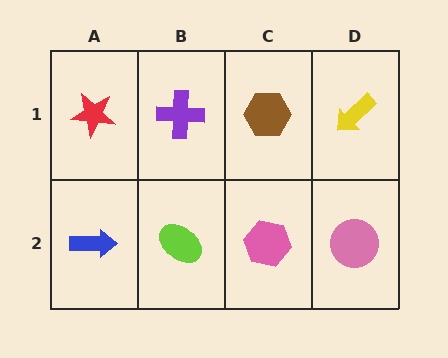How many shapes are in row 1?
4 shapes.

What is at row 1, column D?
A yellow arrow.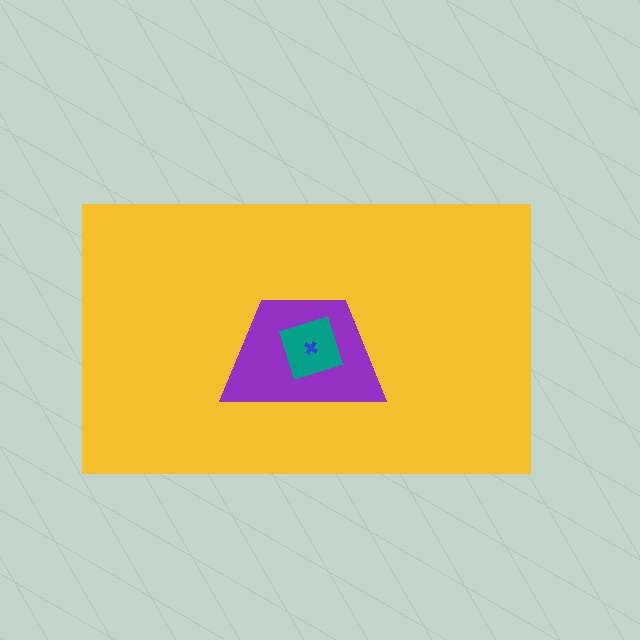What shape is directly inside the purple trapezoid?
The teal square.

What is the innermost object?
The blue cross.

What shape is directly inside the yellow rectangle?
The purple trapezoid.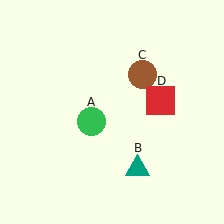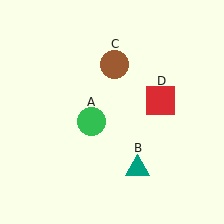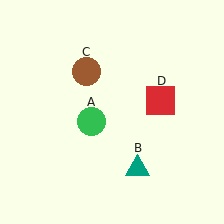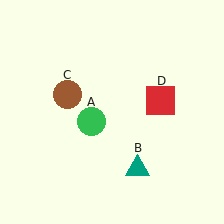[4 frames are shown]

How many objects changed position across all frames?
1 object changed position: brown circle (object C).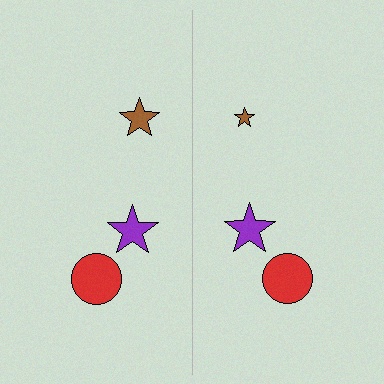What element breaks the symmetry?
The brown star on the right side has a different size than its mirror counterpart.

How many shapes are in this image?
There are 6 shapes in this image.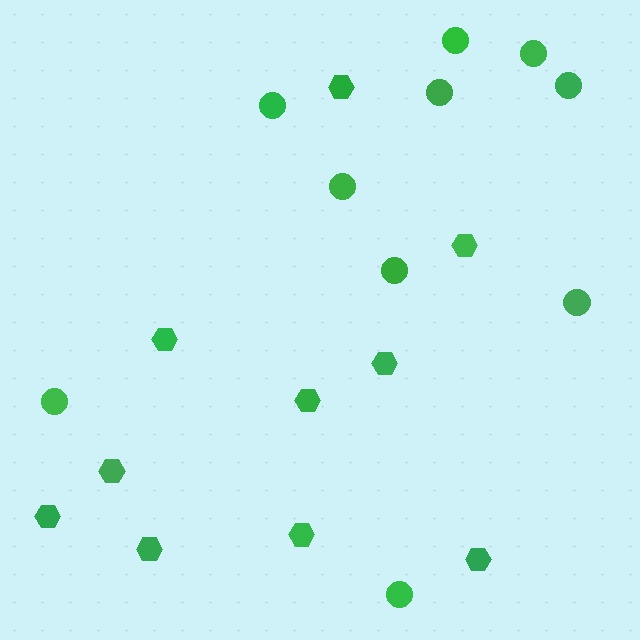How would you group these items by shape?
There are 2 groups: one group of circles (10) and one group of hexagons (10).